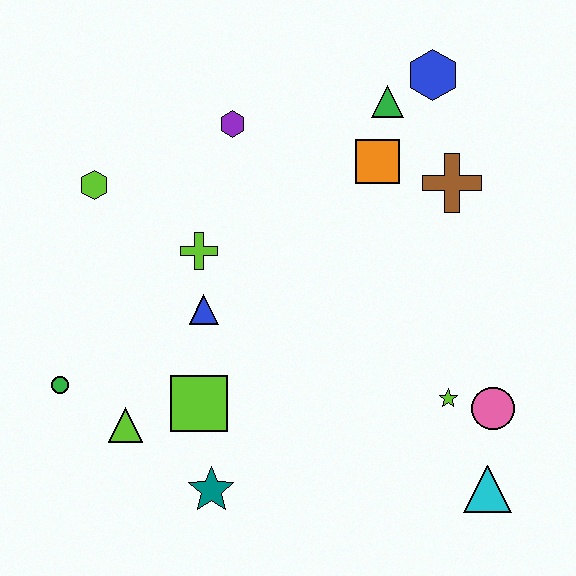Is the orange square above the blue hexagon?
No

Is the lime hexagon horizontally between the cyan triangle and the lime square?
No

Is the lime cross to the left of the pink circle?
Yes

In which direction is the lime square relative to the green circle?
The lime square is to the right of the green circle.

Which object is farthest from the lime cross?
The cyan triangle is farthest from the lime cross.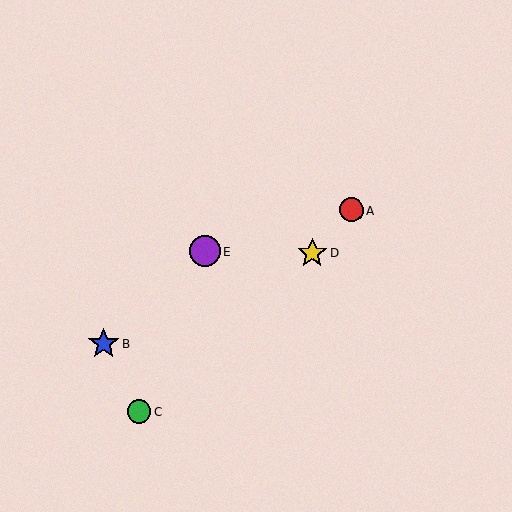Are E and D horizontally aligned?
Yes, both are at y≈251.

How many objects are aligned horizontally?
2 objects (D, E) are aligned horizontally.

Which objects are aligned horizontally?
Objects D, E are aligned horizontally.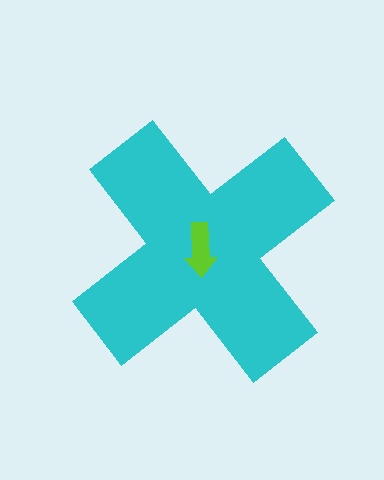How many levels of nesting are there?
2.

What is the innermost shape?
The lime arrow.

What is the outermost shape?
The cyan cross.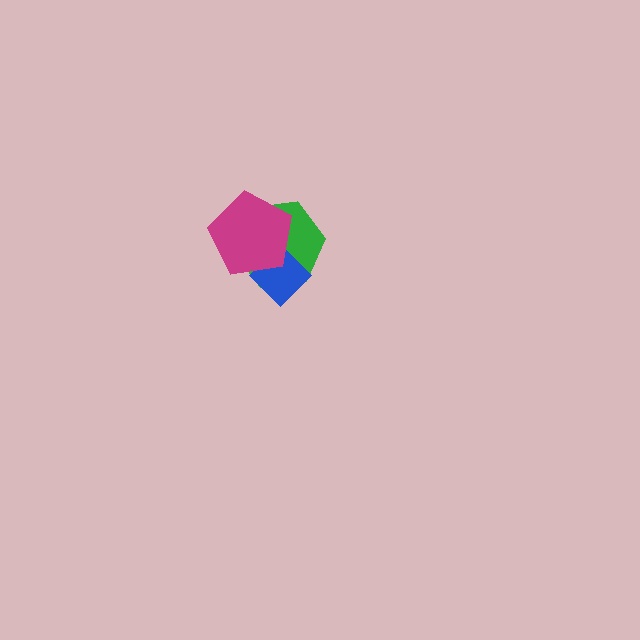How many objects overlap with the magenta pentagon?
2 objects overlap with the magenta pentagon.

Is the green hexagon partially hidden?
Yes, it is partially covered by another shape.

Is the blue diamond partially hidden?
Yes, it is partially covered by another shape.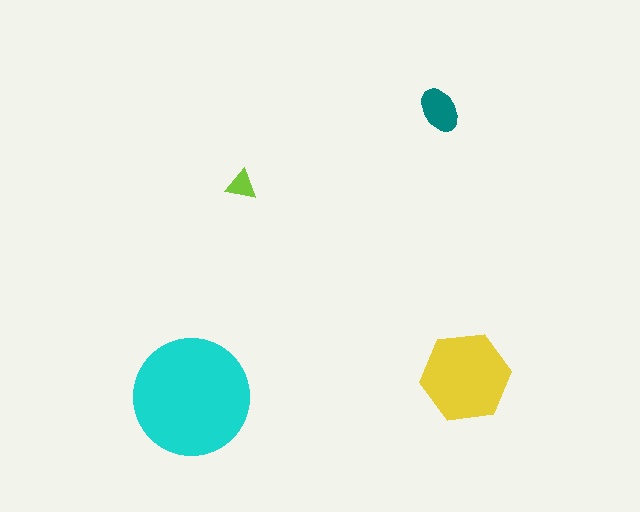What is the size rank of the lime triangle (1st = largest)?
4th.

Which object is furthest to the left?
The cyan circle is leftmost.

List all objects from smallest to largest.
The lime triangle, the teal ellipse, the yellow hexagon, the cyan circle.